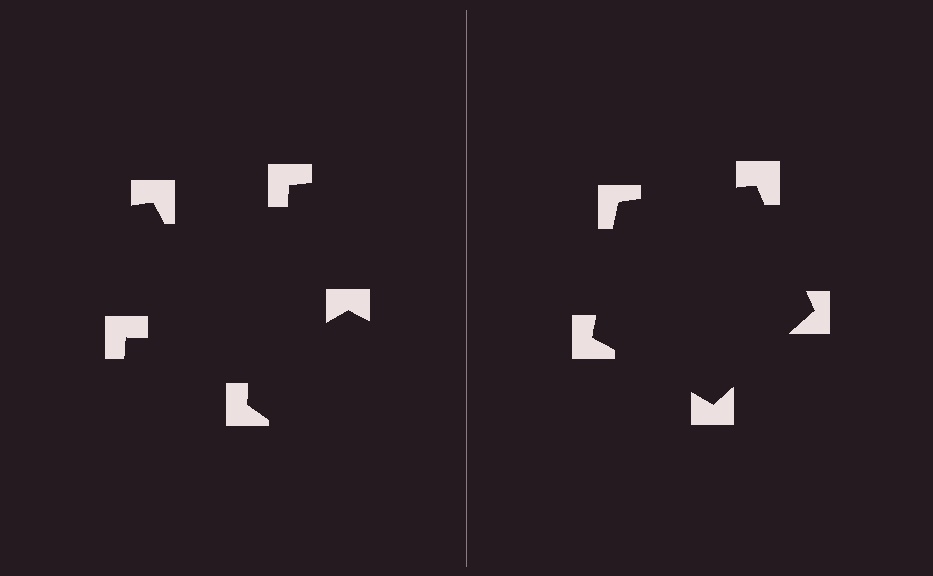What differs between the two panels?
The notched squares are positioned identically on both sides; only the wedge orientations differ. On the right they align to a pentagon; on the left they are misaligned.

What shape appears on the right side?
An illusory pentagon.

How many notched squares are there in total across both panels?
10 — 5 on each side.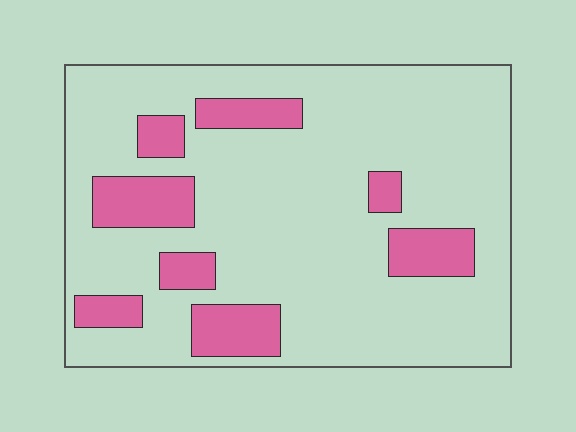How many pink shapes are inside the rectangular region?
8.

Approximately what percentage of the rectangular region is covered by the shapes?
Approximately 20%.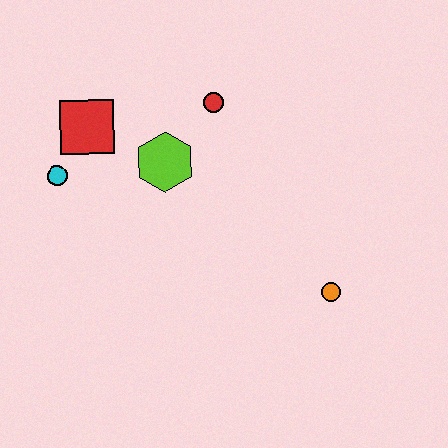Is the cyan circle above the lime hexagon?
No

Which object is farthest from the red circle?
The orange circle is farthest from the red circle.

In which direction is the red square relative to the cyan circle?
The red square is above the cyan circle.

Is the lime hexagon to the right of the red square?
Yes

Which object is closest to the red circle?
The lime hexagon is closest to the red circle.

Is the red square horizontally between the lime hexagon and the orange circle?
No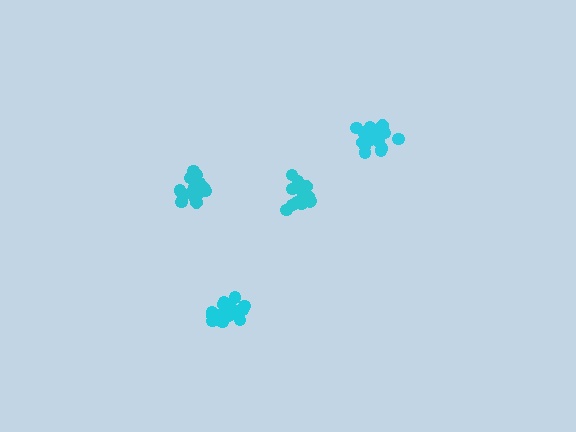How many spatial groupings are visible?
There are 4 spatial groupings.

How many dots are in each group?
Group 1: 17 dots, Group 2: 18 dots, Group 3: 15 dots, Group 4: 16 dots (66 total).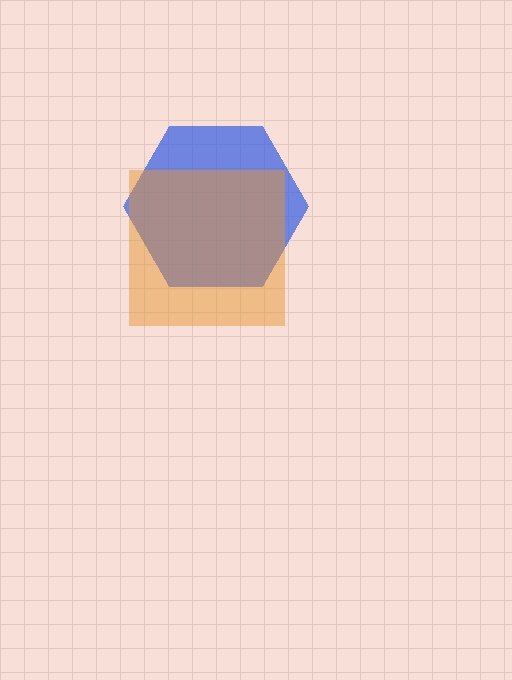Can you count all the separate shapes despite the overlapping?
Yes, there are 2 separate shapes.